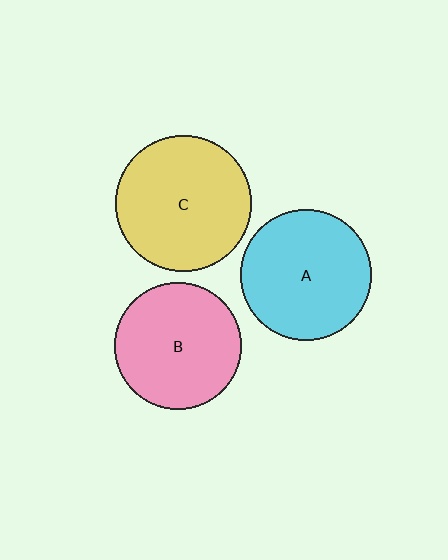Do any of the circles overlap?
No, none of the circles overlap.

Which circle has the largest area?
Circle C (yellow).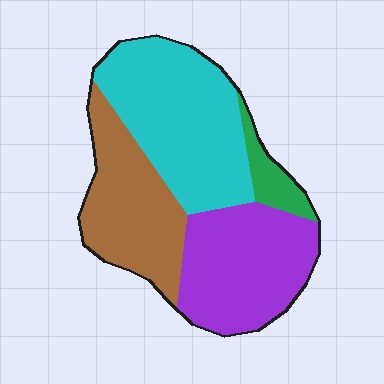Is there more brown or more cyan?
Cyan.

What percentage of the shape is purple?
Purple takes up about one third (1/3) of the shape.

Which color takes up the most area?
Cyan, at roughly 35%.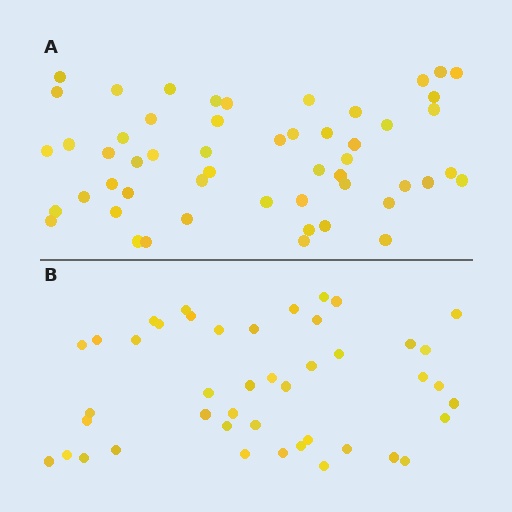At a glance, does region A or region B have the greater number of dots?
Region A (the top region) has more dots.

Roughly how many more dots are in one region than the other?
Region A has roughly 8 or so more dots than region B.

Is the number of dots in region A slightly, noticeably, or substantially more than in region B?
Region A has only slightly more — the two regions are fairly close. The ratio is roughly 1.2 to 1.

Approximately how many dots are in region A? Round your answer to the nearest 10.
About 50 dots. (The exact count is 53, which rounds to 50.)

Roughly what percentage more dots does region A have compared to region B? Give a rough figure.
About 20% more.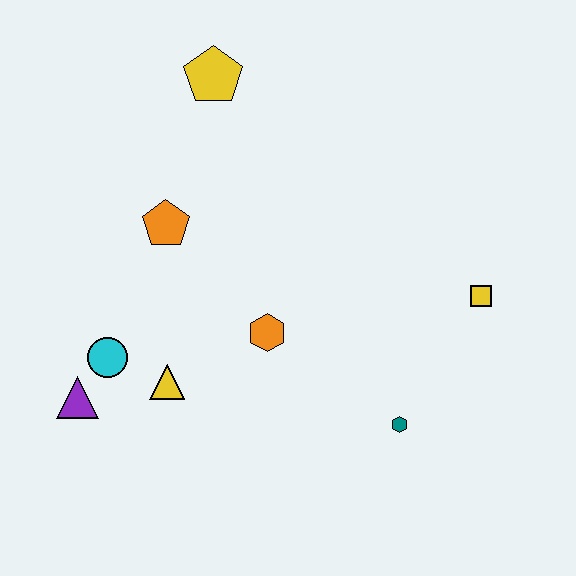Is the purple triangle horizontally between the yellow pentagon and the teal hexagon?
No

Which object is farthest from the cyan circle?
The yellow square is farthest from the cyan circle.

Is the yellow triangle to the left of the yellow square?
Yes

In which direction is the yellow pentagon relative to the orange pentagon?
The yellow pentagon is above the orange pentagon.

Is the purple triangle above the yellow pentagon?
No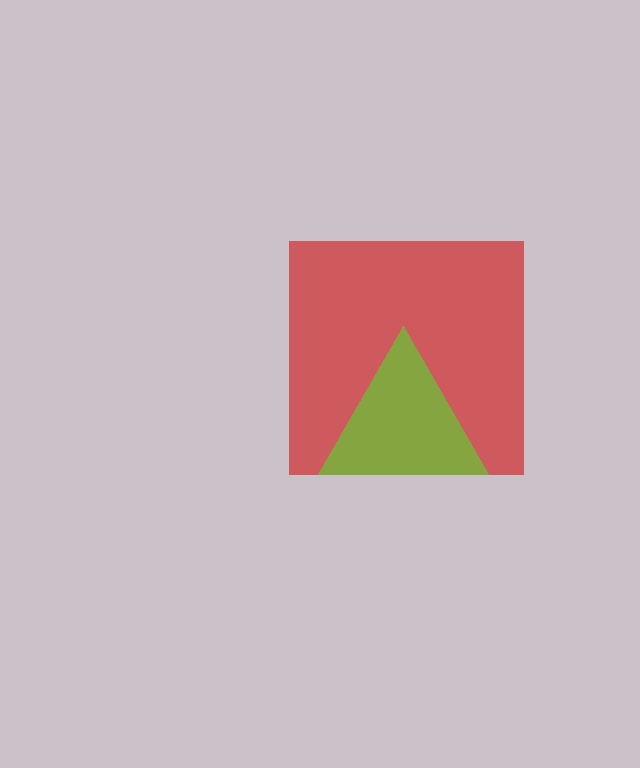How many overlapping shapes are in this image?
There are 2 overlapping shapes in the image.